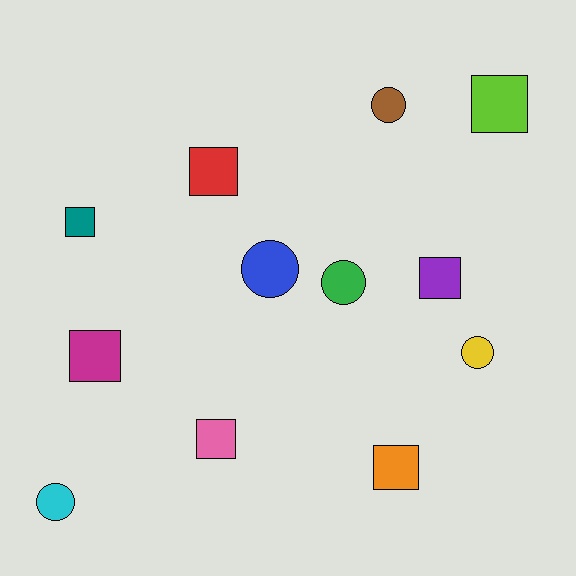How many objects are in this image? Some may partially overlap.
There are 12 objects.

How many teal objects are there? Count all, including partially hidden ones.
There is 1 teal object.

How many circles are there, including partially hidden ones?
There are 5 circles.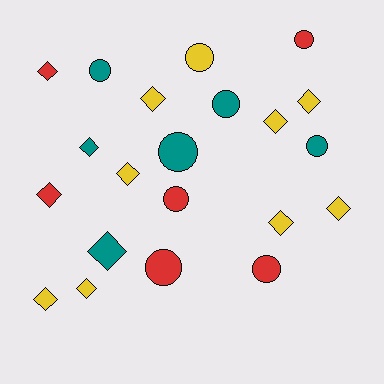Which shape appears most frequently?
Diamond, with 12 objects.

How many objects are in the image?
There are 21 objects.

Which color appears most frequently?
Yellow, with 9 objects.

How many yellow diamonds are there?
There are 8 yellow diamonds.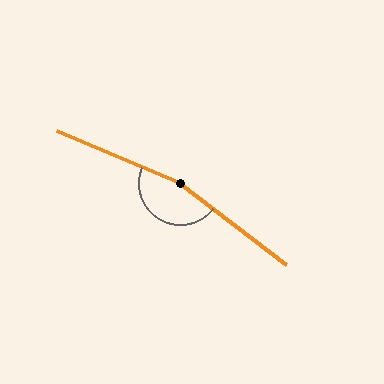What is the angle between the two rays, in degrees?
Approximately 165 degrees.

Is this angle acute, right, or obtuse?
It is obtuse.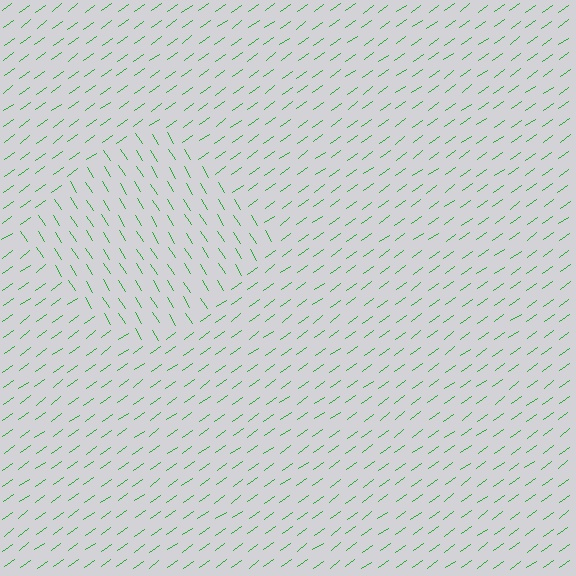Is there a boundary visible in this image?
Yes, there is a texture boundary formed by a change in line orientation.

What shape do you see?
I see a diamond.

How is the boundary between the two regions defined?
The boundary is defined purely by a change in line orientation (approximately 86 degrees difference). All lines are the same color and thickness.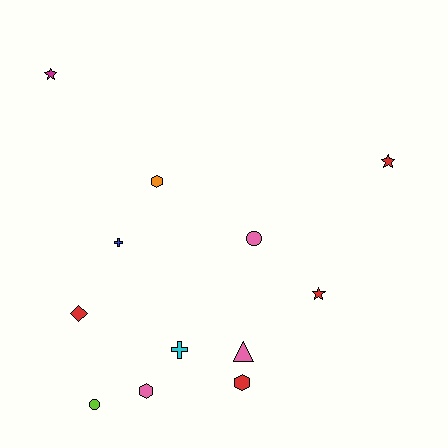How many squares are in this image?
There are no squares.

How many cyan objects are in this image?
There is 1 cyan object.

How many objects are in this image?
There are 12 objects.